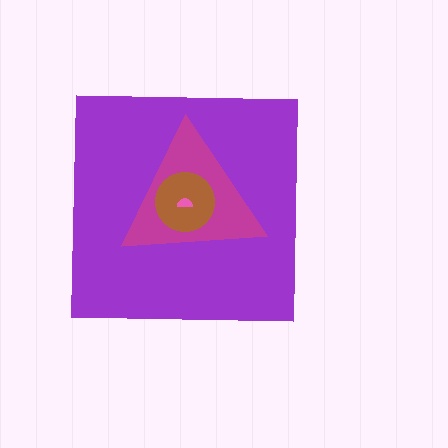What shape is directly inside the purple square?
The magenta triangle.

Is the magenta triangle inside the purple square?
Yes.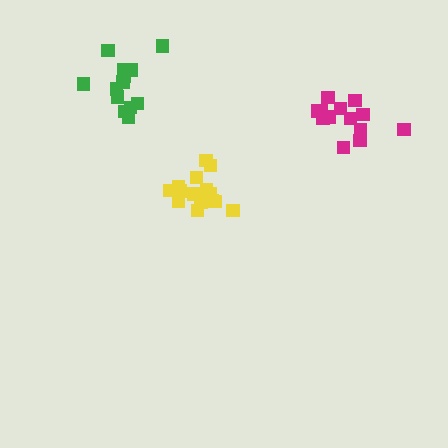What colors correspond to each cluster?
The clusters are colored: green, magenta, yellow.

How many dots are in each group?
Group 1: 13 dots, Group 2: 13 dots, Group 3: 15 dots (41 total).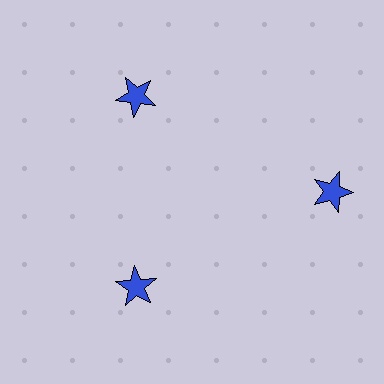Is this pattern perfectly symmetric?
No. The 3 blue stars are arranged in a ring, but one element near the 3 o'clock position is pushed outward from the center, breaking the 3-fold rotational symmetry.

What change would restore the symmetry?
The symmetry would be restored by moving it inward, back onto the ring so that all 3 stars sit at equal angles and equal distance from the center.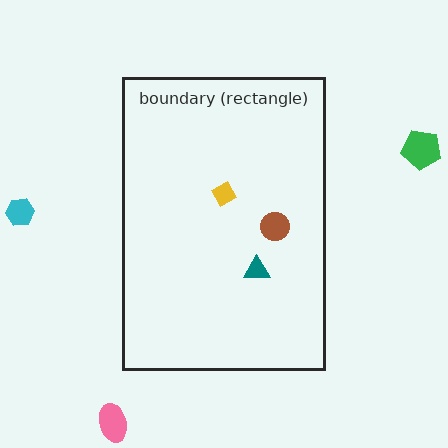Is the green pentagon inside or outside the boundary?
Outside.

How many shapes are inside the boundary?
3 inside, 3 outside.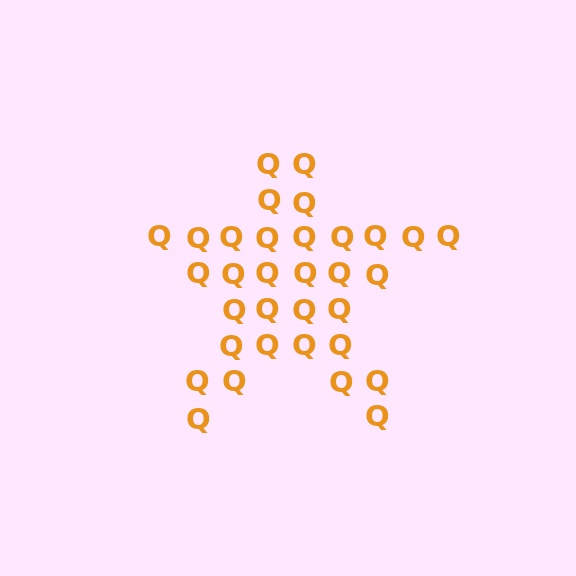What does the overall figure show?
The overall figure shows a star.